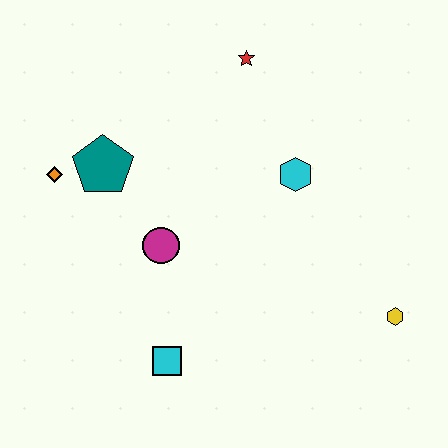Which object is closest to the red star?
The cyan hexagon is closest to the red star.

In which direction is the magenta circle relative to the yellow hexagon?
The magenta circle is to the left of the yellow hexagon.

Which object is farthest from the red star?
The cyan square is farthest from the red star.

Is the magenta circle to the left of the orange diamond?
No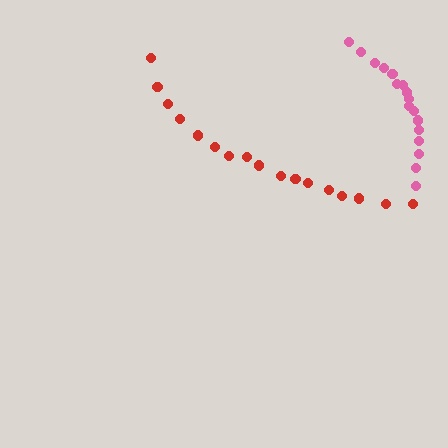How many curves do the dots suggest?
There are 2 distinct paths.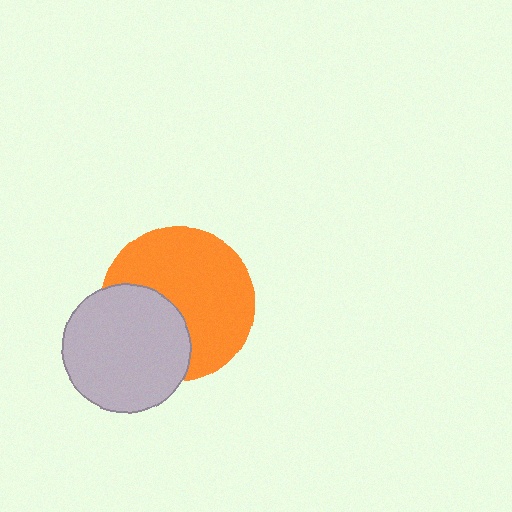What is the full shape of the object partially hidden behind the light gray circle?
The partially hidden object is an orange circle.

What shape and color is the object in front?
The object in front is a light gray circle.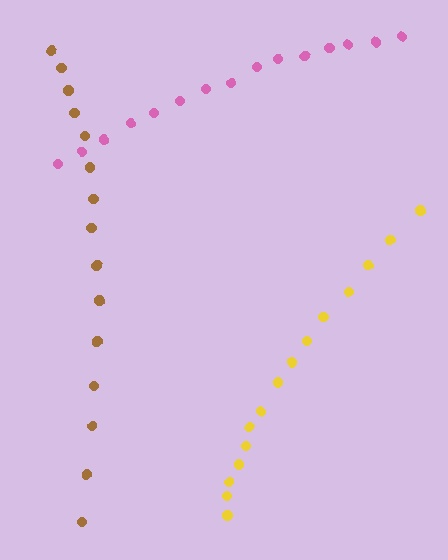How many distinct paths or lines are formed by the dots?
There are 3 distinct paths.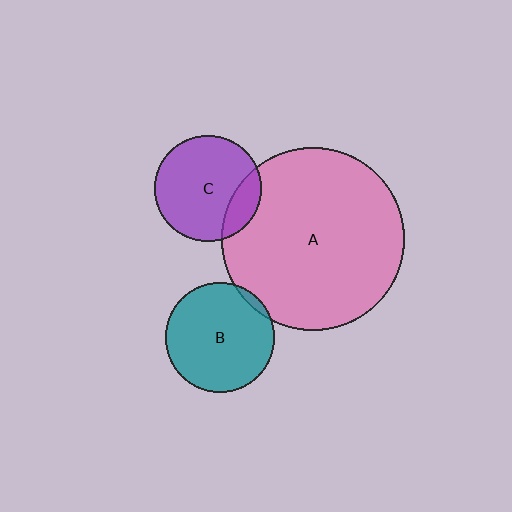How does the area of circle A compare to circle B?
Approximately 2.8 times.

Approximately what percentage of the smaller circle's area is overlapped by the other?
Approximately 20%.